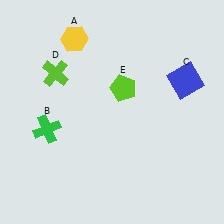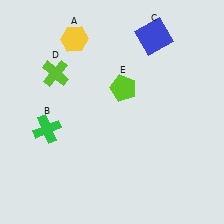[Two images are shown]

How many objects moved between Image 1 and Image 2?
1 object moved between the two images.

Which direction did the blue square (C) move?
The blue square (C) moved up.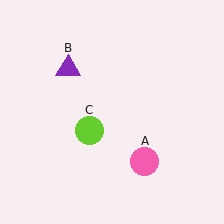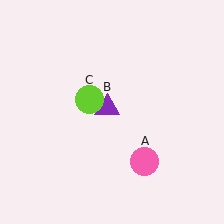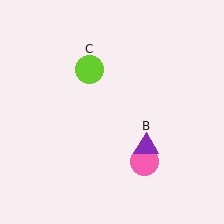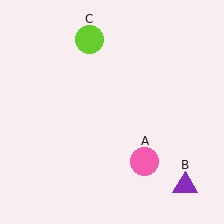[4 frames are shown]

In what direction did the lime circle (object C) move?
The lime circle (object C) moved up.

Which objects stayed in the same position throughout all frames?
Pink circle (object A) remained stationary.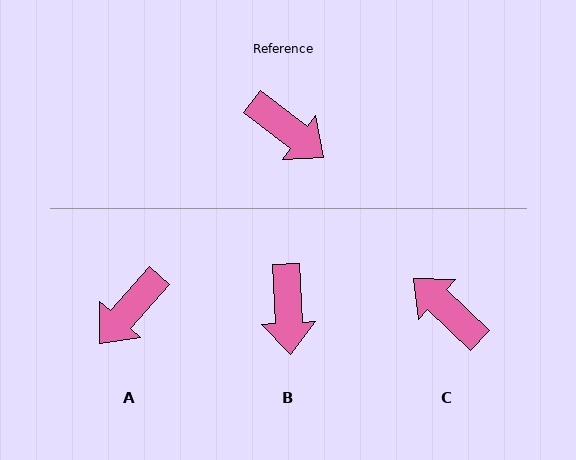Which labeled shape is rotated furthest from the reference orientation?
C, about 174 degrees away.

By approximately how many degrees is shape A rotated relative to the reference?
Approximately 94 degrees clockwise.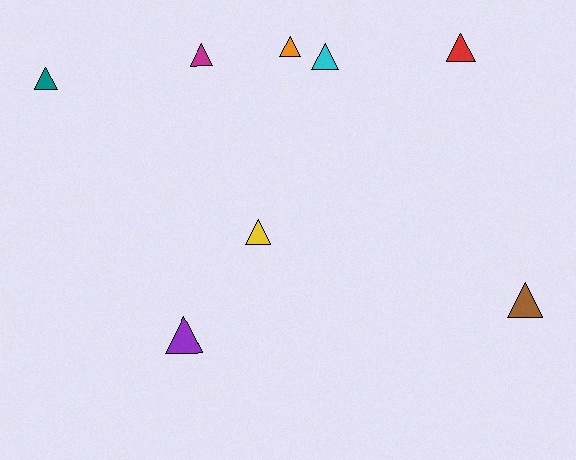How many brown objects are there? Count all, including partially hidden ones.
There is 1 brown object.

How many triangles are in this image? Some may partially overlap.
There are 8 triangles.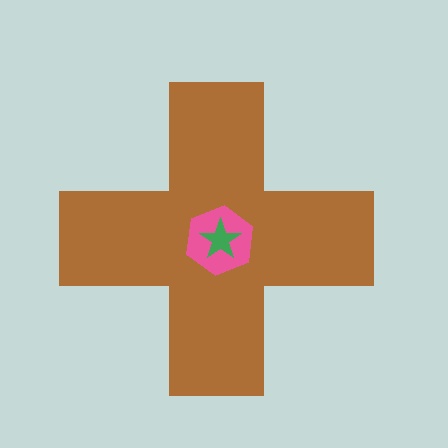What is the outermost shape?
The brown cross.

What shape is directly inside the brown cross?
The pink hexagon.